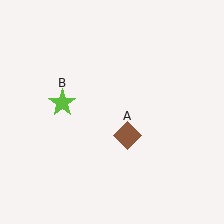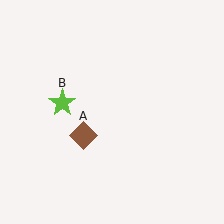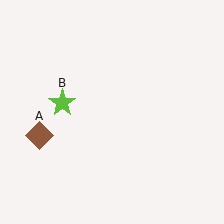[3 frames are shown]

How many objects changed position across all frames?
1 object changed position: brown diamond (object A).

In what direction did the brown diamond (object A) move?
The brown diamond (object A) moved left.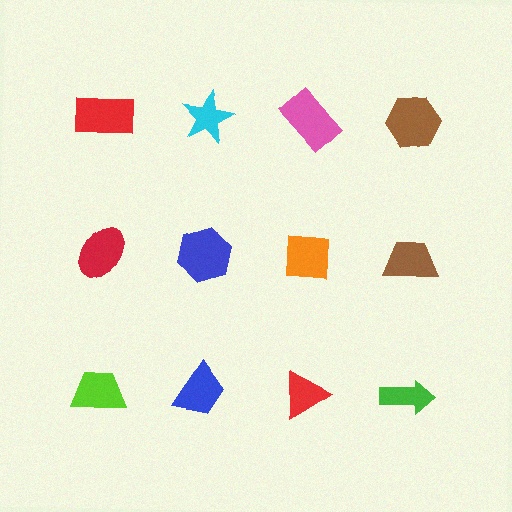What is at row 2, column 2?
A blue hexagon.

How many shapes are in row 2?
4 shapes.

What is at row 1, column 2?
A cyan star.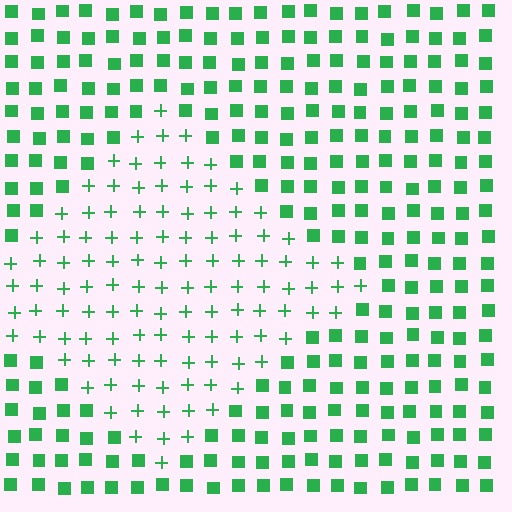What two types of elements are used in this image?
The image uses plus signs inside the diamond region and squares outside it.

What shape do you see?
I see a diamond.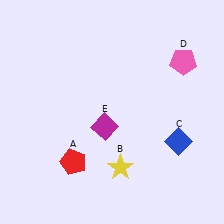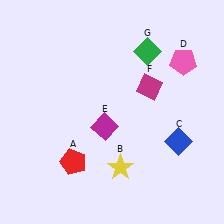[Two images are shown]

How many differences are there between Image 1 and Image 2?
There are 2 differences between the two images.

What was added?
A magenta diamond (F), a green diamond (G) were added in Image 2.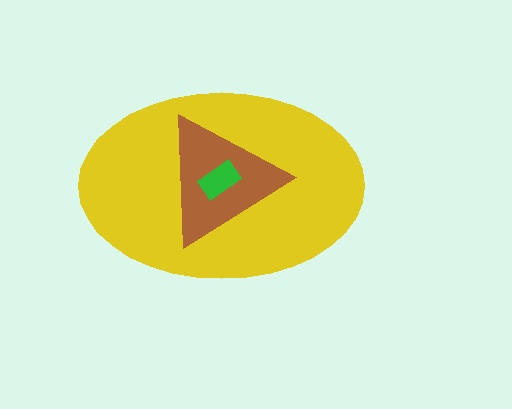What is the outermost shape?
The yellow ellipse.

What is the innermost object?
The green rectangle.